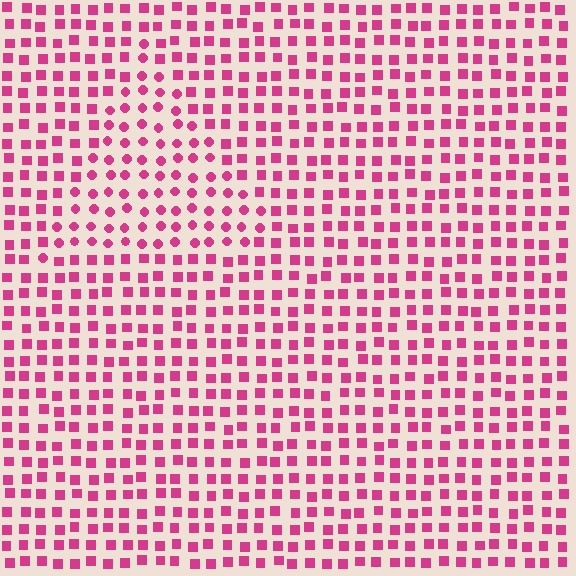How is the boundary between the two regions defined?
The boundary is defined by a change in element shape: circles inside vs. squares outside. All elements share the same color and spacing.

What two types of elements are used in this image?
The image uses circles inside the triangle region and squares outside it.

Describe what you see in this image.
The image is filled with small magenta elements arranged in a uniform grid. A triangle-shaped region contains circles, while the surrounding area contains squares. The boundary is defined purely by the change in element shape.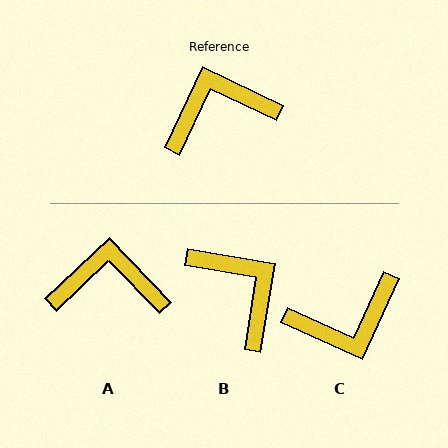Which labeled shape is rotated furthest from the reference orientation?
C, about 179 degrees away.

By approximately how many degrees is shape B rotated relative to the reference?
Approximately 74 degrees clockwise.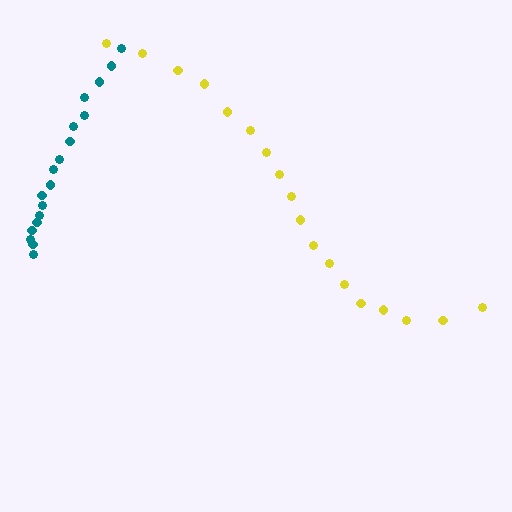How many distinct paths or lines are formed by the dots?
There are 2 distinct paths.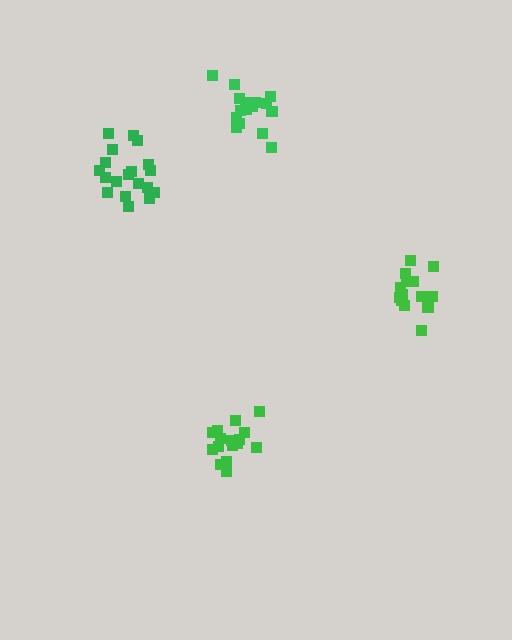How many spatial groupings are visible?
There are 4 spatial groupings.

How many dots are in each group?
Group 1: 19 dots, Group 2: 17 dots, Group 3: 14 dots, Group 4: 16 dots (66 total).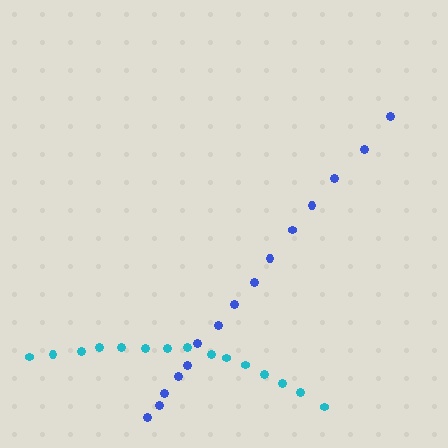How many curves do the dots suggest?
There are 2 distinct paths.